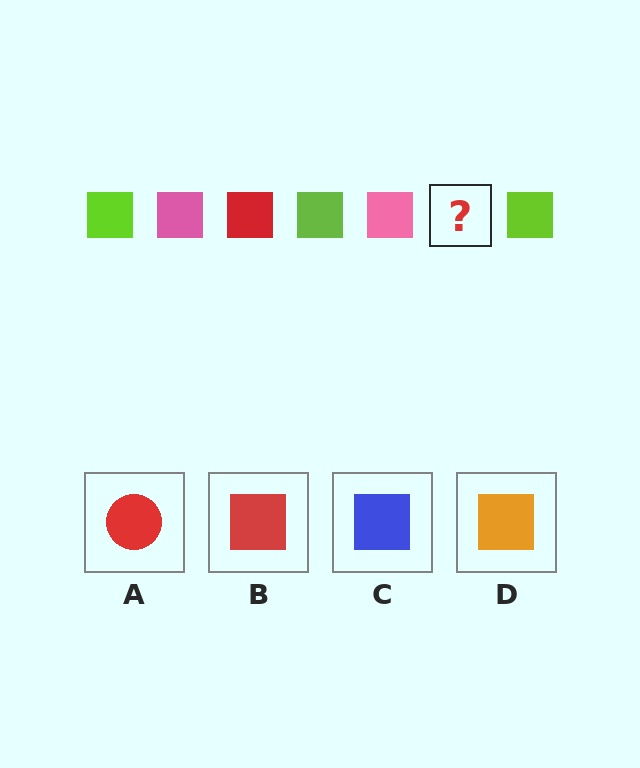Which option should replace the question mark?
Option B.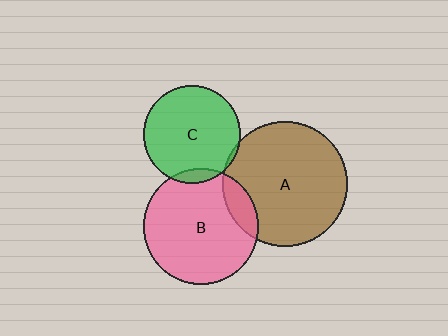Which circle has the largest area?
Circle A (brown).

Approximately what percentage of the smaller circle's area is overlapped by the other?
Approximately 5%.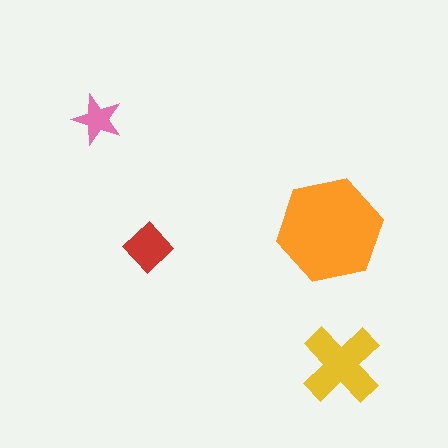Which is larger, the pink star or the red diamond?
The red diamond.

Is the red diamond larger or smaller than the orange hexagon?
Smaller.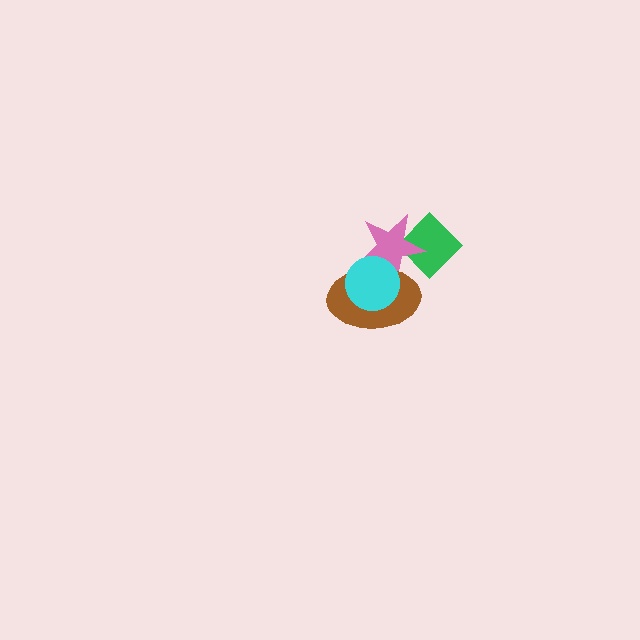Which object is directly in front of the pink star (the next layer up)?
The brown ellipse is directly in front of the pink star.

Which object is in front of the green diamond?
The pink star is in front of the green diamond.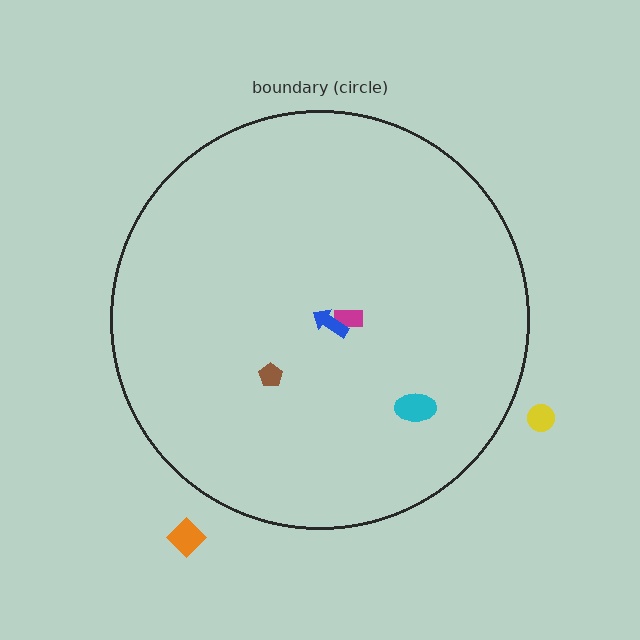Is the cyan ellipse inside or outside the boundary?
Inside.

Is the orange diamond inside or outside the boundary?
Outside.